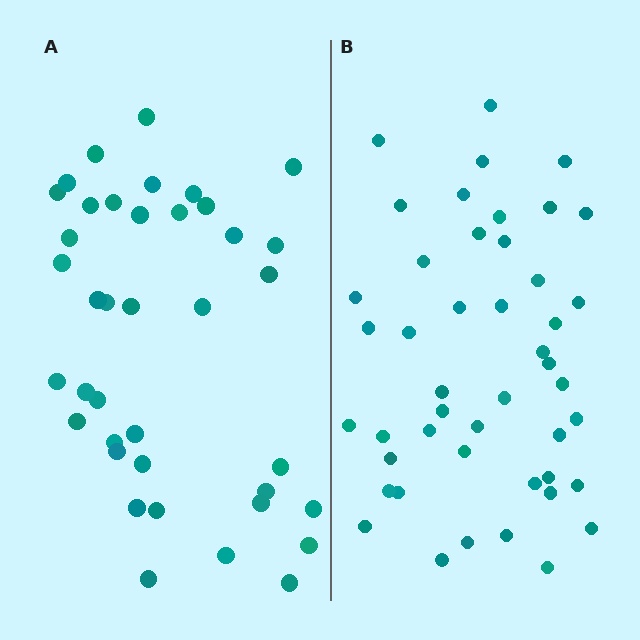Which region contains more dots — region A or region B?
Region B (the right region) has more dots.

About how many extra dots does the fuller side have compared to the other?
Region B has roughly 8 or so more dots than region A.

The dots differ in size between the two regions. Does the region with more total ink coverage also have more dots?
No. Region A has more total ink coverage because its dots are larger, but region B actually contains more individual dots. Total area can be misleading — the number of items is what matters here.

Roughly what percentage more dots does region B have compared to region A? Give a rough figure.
About 20% more.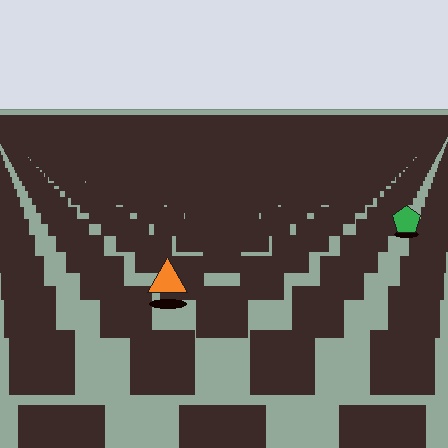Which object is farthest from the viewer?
The green pentagon is farthest from the viewer. It appears smaller and the ground texture around it is denser.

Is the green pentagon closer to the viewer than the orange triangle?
No. The orange triangle is closer — you can tell from the texture gradient: the ground texture is coarser near it.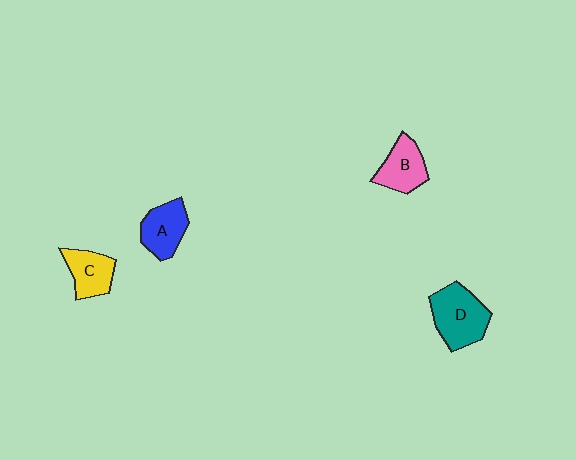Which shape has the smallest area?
Shape C (yellow).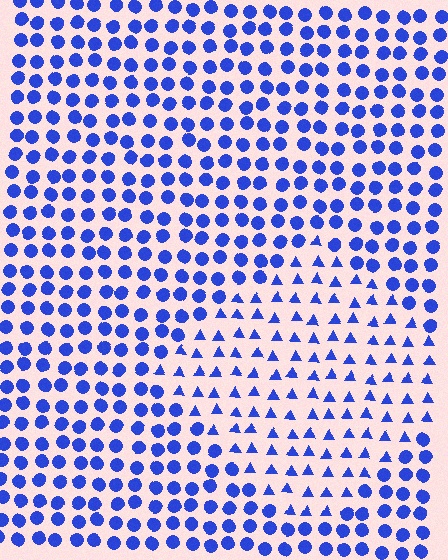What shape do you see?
I see a diamond.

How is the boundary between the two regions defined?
The boundary is defined by a change in element shape: triangles inside vs. circles outside. All elements share the same color and spacing.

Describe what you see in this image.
The image is filled with small blue elements arranged in a uniform grid. A diamond-shaped region contains triangles, while the surrounding area contains circles. The boundary is defined purely by the change in element shape.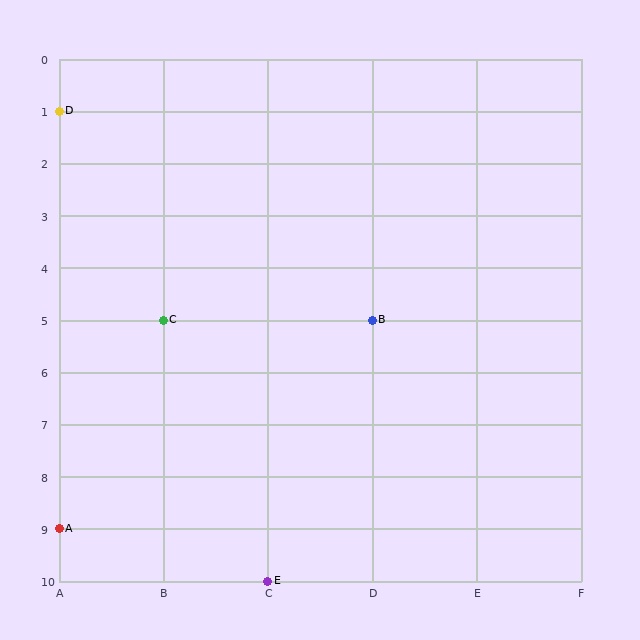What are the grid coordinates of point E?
Point E is at grid coordinates (C, 10).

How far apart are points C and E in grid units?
Points C and E are 1 column and 5 rows apart (about 5.1 grid units diagonally).